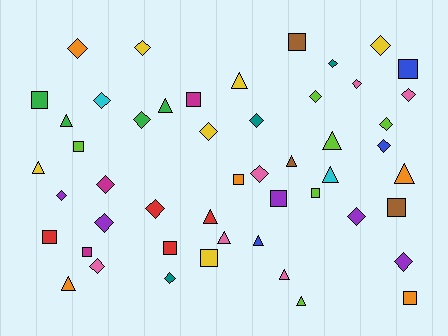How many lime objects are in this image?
There are 6 lime objects.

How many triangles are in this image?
There are 14 triangles.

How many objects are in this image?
There are 50 objects.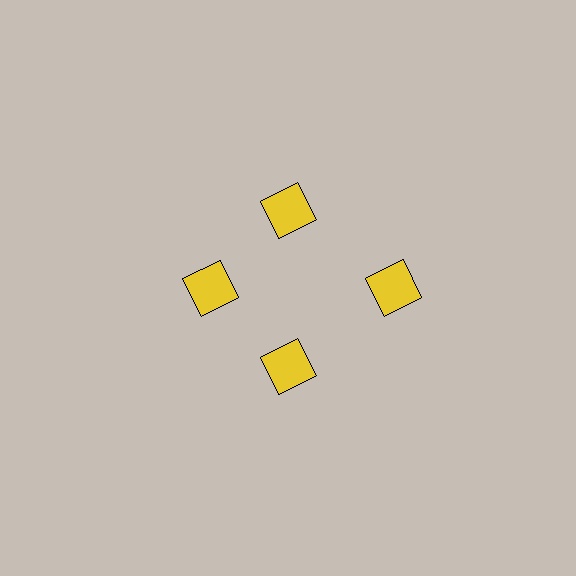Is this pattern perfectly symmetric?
No. The 4 yellow squares are arranged in a ring, but one element near the 3 o'clock position is pushed outward from the center, breaking the 4-fold rotational symmetry.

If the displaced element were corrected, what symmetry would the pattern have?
It would have 4-fold rotational symmetry — the pattern would map onto itself every 90 degrees.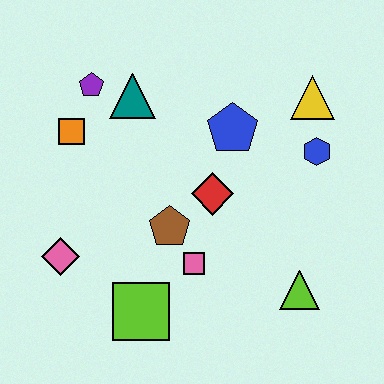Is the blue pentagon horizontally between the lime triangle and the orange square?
Yes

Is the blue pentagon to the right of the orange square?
Yes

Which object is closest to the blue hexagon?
The yellow triangle is closest to the blue hexagon.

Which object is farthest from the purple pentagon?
The lime triangle is farthest from the purple pentagon.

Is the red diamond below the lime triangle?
No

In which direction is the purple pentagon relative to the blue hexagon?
The purple pentagon is to the left of the blue hexagon.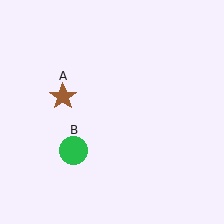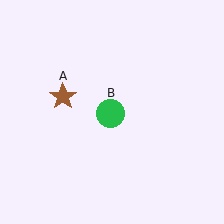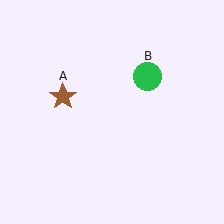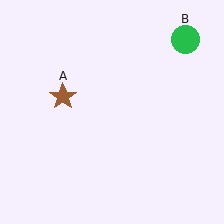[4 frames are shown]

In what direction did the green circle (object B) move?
The green circle (object B) moved up and to the right.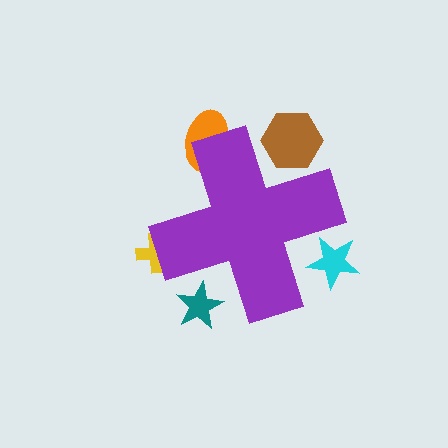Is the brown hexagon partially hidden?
Yes, the brown hexagon is partially hidden behind the purple cross.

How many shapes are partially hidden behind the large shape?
5 shapes are partially hidden.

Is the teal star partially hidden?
Yes, the teal star is partially hidden behind the purple cross.